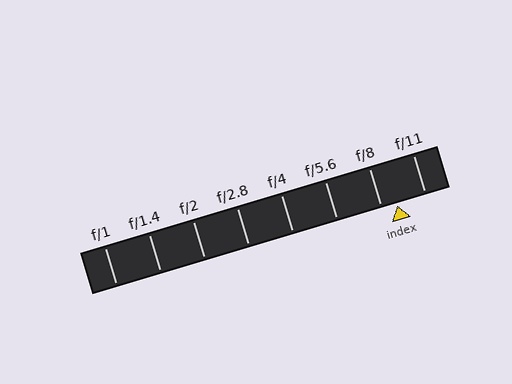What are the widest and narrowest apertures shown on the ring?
The widest aperture shown is f/1 and the narrowest is f/11.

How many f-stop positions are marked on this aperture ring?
There are 8 f-stop positions marked.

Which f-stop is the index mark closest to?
The index mark is closest to f/8.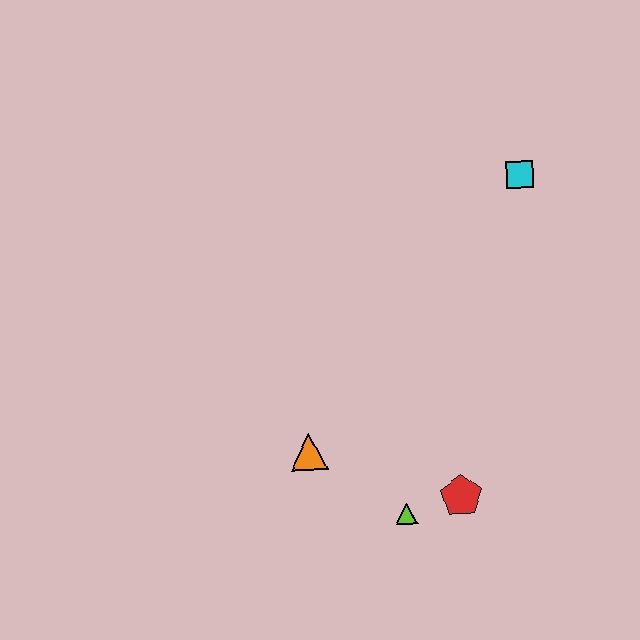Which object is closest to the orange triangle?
The lime triangle is closest to the orange triangle.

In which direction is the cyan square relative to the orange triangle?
The cyan square is above the orange triangle.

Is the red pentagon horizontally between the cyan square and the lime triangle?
Yes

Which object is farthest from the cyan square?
The lime triangle is farthest from the cyan square.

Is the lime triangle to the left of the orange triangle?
No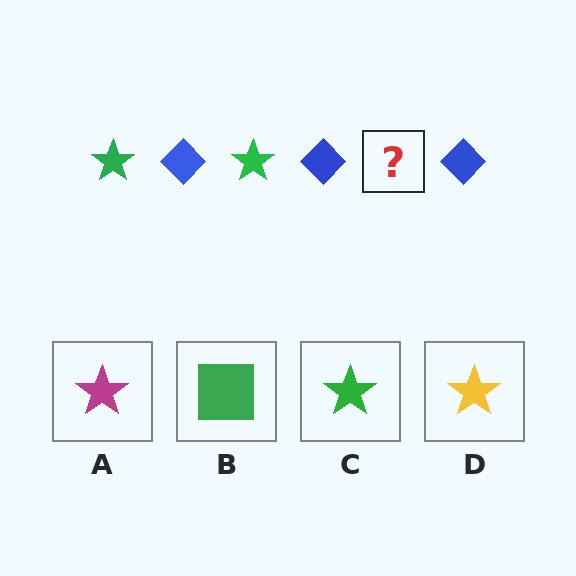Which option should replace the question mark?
Option C.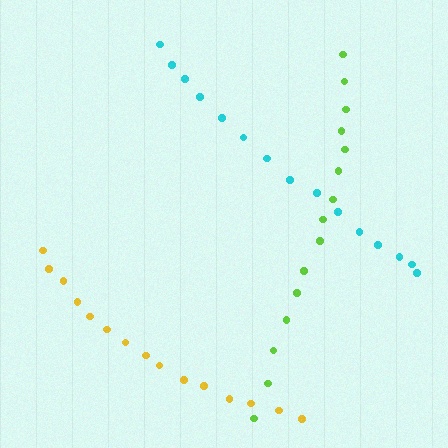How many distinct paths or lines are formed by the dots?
There are 3 distinct paths.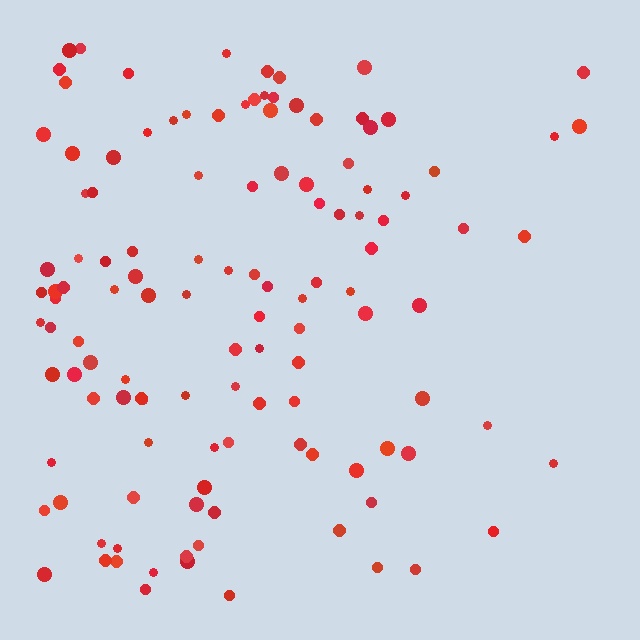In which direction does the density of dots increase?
From right to left, with the left side densest.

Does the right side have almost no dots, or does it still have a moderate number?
Still a moderate number, just noticeably fewer than the left.